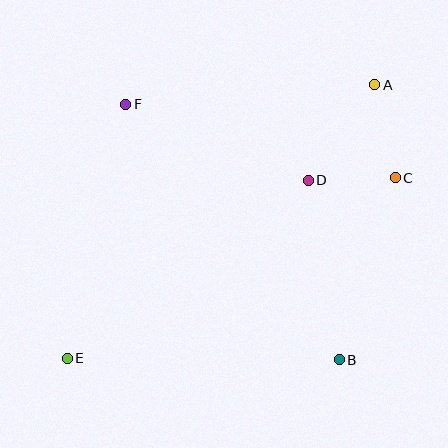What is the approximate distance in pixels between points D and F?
The distance between D and F is approximately 197 pixels.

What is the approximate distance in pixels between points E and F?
The distance between E and F is approximately 260 pixels.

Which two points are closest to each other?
Points C and D are closest to each other.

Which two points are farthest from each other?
Points A and E are farthest from each other.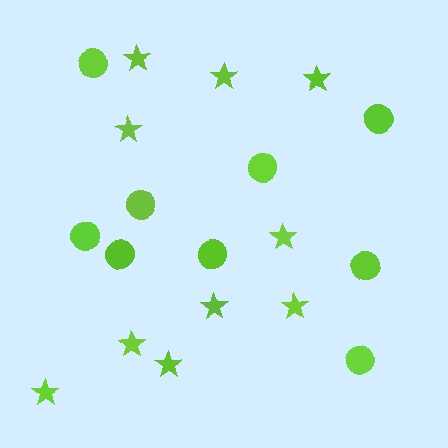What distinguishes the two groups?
There are 2 groups: one group of stars (10) and one group of circles (9).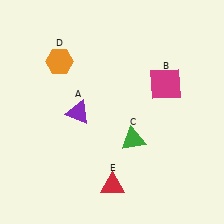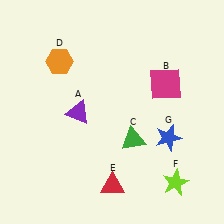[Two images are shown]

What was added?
A lime star (F), a blue star (G) were added in Image 2.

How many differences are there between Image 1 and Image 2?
There are 2 differences between the two images.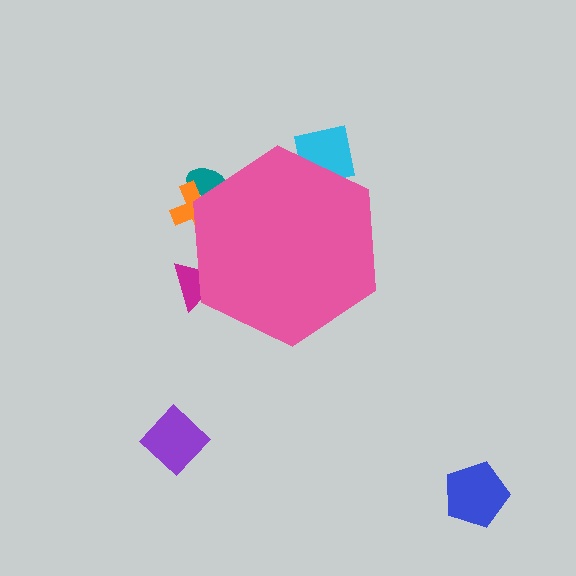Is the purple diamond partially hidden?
No, the purple diamond is fully visible.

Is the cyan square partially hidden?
Yes, the cyan square is partially hidden behind the pink hexagon.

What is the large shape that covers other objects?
A pink hexagon.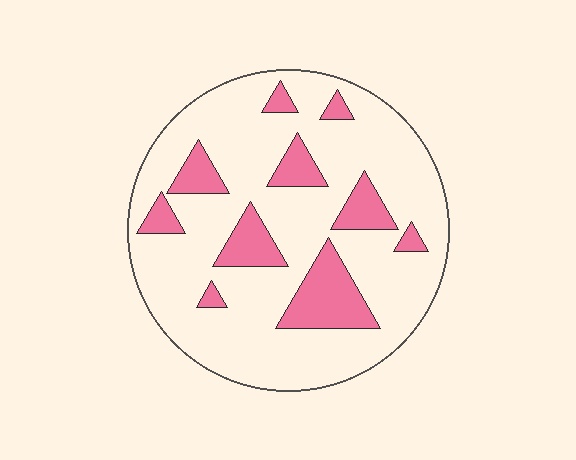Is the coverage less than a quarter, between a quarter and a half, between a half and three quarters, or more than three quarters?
Less than a quarter.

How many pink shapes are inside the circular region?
10.